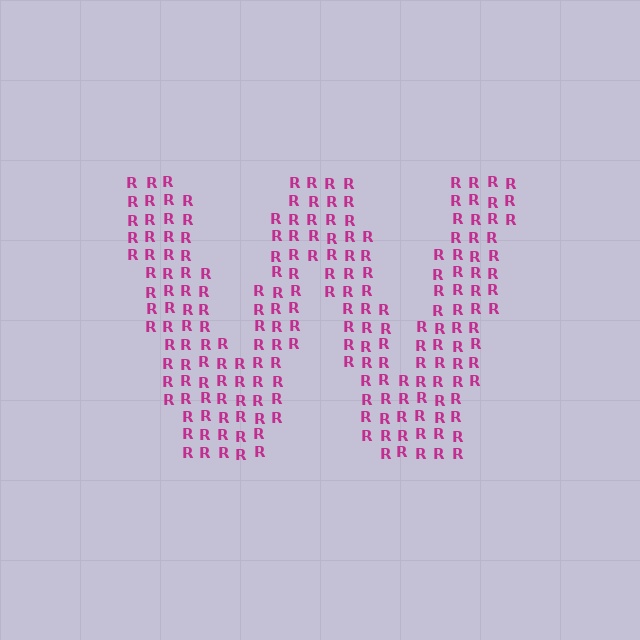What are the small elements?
The small elements are letter R's.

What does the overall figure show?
The overall figure shows the letter W.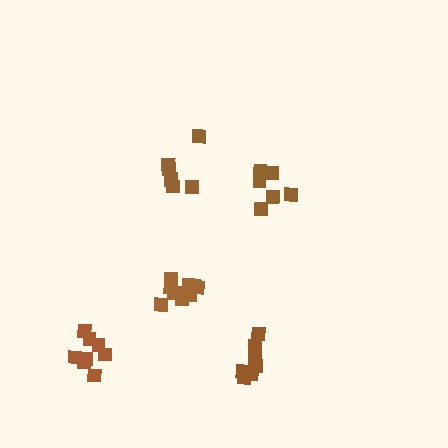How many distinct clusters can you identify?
There are 5 distinct clusters.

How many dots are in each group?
Group 1: 7 dots, Group 2: 7 dots, Group 3: 10 dots, Group 4: 8 dots, Group 5: 8 dots (40 total).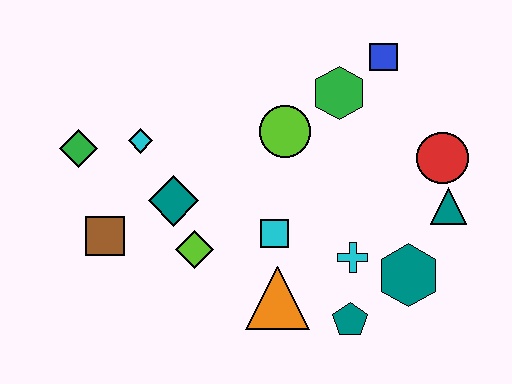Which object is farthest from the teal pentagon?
The green diamond is farthest from the teal pentagon.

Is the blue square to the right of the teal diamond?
Yes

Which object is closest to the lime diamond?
The teal diamond is closest to the lime diamond.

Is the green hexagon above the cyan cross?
Yes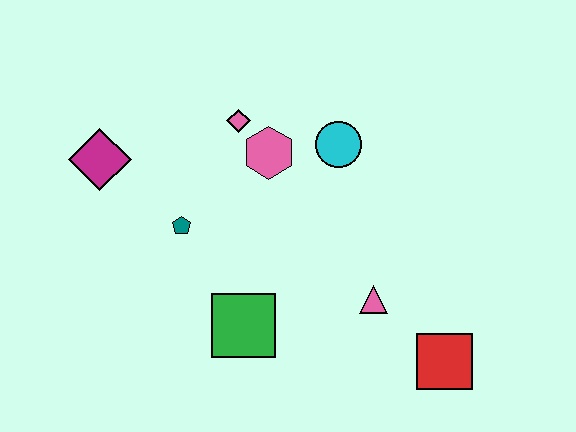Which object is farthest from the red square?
The magenta diamond is farthest from the red square.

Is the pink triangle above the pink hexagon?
No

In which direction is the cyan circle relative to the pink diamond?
The cyan circle is to the right of the pink diamond.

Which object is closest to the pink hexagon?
The pink diamond is closest to the pink hexagon.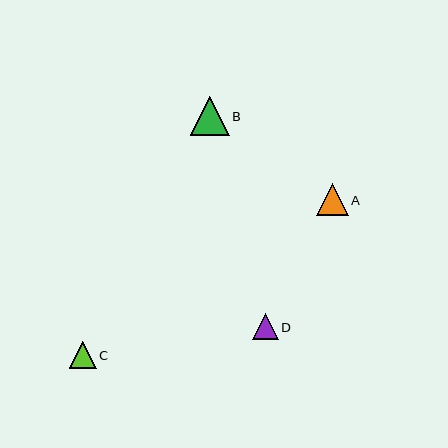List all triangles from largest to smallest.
From largest to smallest: B, A, C, D.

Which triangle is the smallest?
Triangle D is the smallest with a size of approximately 26 pixels.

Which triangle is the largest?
Triangle B is the largest with a size of approximately 39 pixels.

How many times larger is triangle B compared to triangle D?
Triangle B is approximately 1.5 times the size of triangle D.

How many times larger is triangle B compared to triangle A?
Triangle B is approximately 1.2 times the size of triangle A.